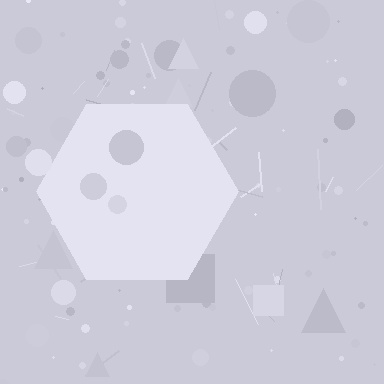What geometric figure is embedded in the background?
A hexagon is embedded in the background.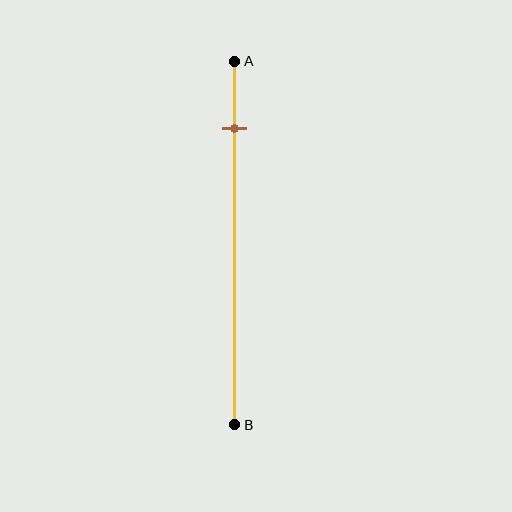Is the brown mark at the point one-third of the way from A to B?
No, the mark is at about 20% from A, not at the 33% one-third point.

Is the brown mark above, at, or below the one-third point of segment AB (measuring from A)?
The brown mark is above the one-third point of segment AB.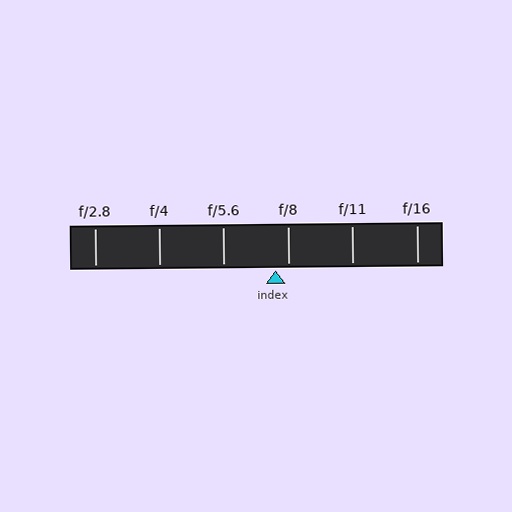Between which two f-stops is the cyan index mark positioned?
The index mark is between f/5.6 and f/8.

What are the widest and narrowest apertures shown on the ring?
The widest aperture shown is f/2.8 and the narrowest is f/16.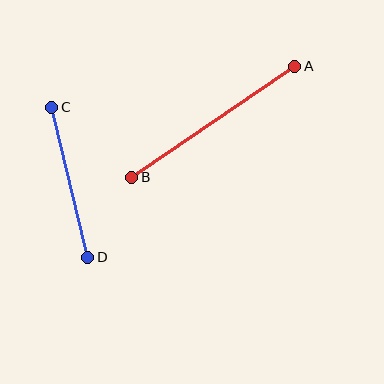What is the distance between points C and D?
The distance is approximately 154 pixels.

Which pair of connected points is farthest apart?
Points A and B are farthest apart.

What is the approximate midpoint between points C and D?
The midpoint is at approximately (70, 182) pixels.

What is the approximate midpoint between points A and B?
The midpoint is at approximately (213, 122) pixels.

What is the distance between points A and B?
The distance is approximately 197 pixels.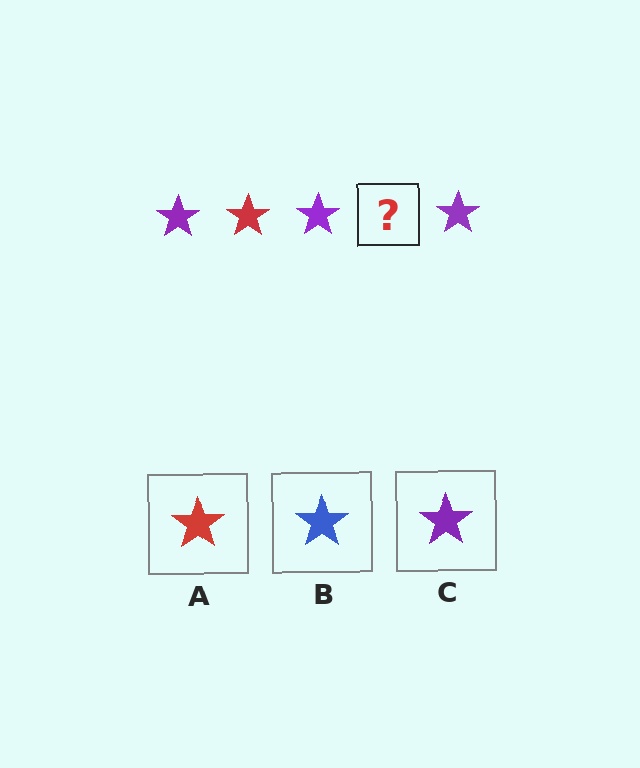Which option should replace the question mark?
Option A.